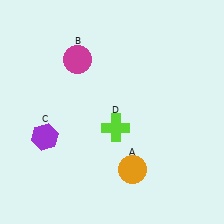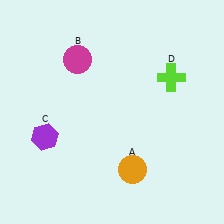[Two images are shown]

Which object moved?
The lime cross (D) moved right.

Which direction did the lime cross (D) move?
The lime cross (D) moved right.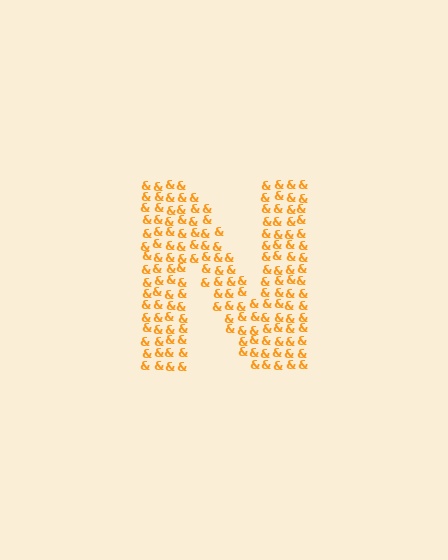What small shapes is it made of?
It is made of small ampersands.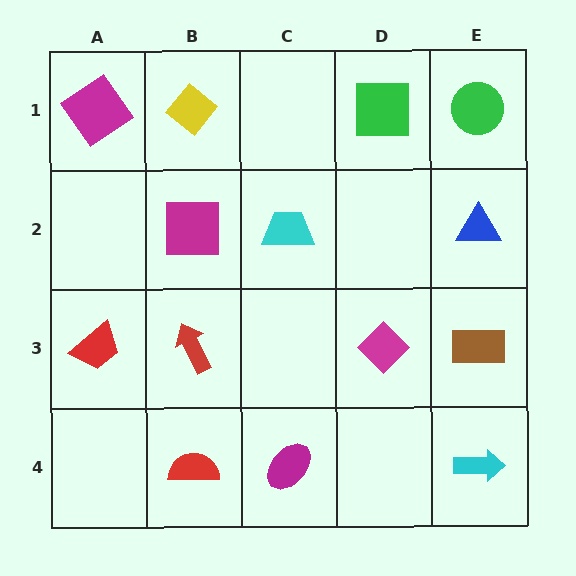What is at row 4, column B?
A red semicircle.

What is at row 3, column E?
A brown rectangle.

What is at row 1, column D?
A green square.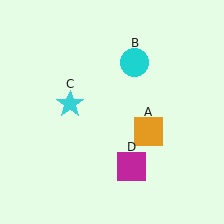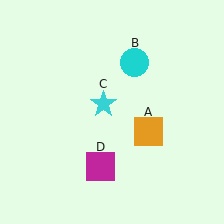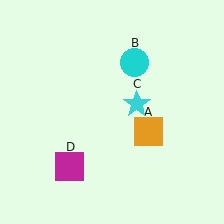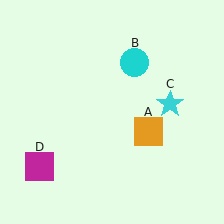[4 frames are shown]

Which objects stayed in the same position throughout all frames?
Orange square (object A) and cyan circle (object B) remained stationary.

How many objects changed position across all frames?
2 objects changed position: cyan star (object C), magenta square (object D).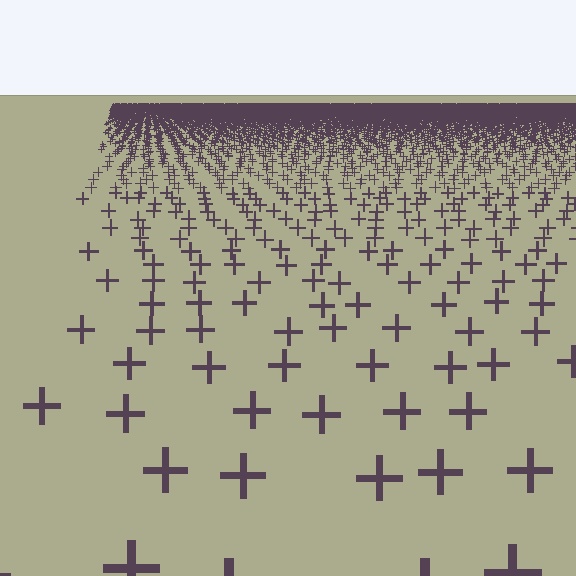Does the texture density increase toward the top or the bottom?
Density increases toward the top.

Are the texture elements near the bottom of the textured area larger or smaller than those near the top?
Larger. Near the bottom, elements are closer to the viewer and appear at a bigger on-screen size.